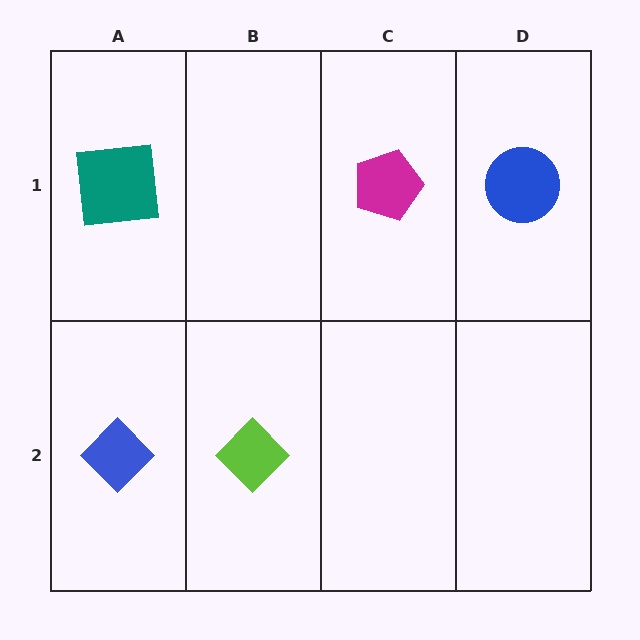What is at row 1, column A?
A teal square.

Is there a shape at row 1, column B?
No, that cell is empty.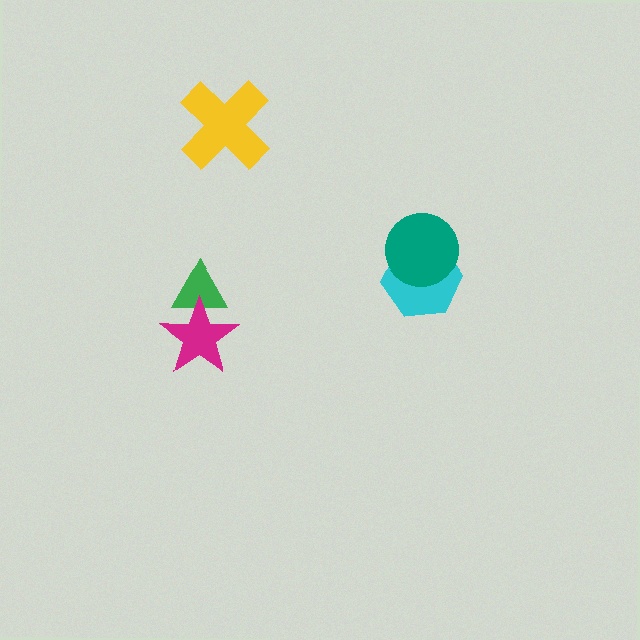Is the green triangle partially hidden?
Yes, it is partially covered by another shape.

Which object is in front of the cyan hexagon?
The teal circle is in front of the cyan hexagon.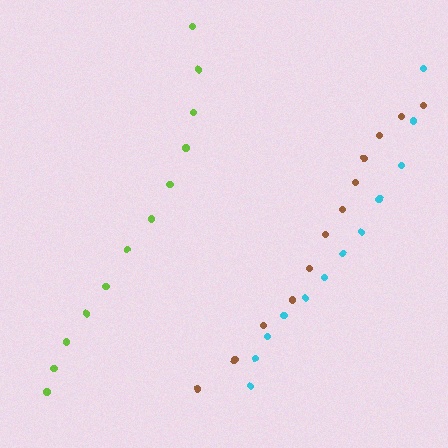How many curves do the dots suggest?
There are 3 distinct paths.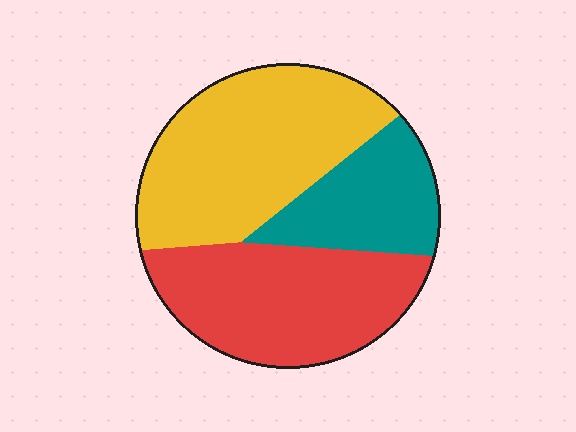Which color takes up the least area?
Teal, at roughly 20%.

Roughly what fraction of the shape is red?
Red covers around 35% of the shape.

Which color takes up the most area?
Yellow, at roughly 40%.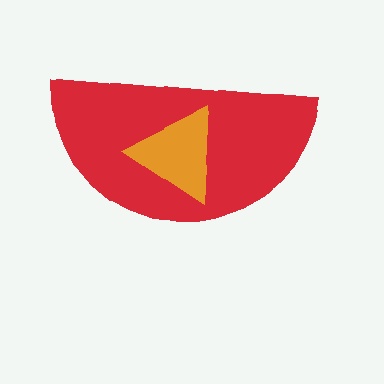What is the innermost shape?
The orange triangle.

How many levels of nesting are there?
2.